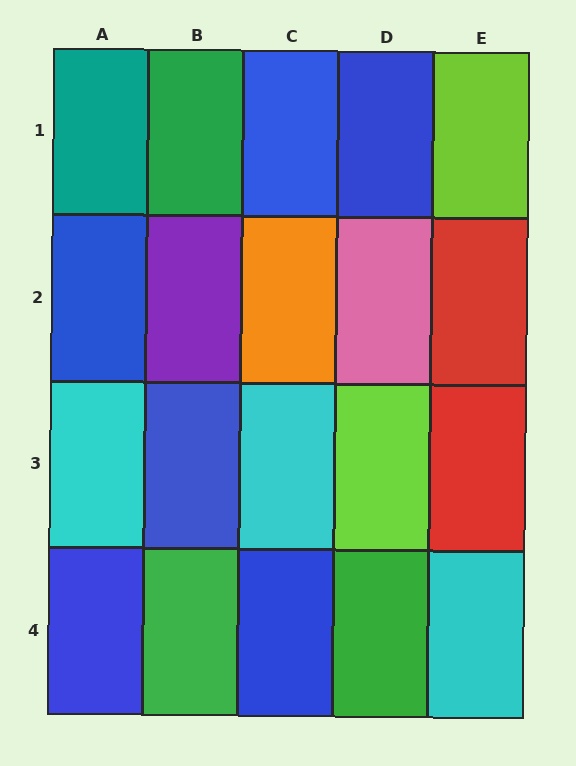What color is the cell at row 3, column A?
Cyan.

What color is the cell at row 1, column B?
Green.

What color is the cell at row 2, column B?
Purple.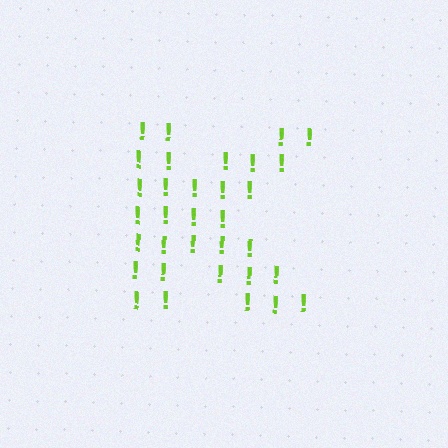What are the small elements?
The small elements are exclamation marks.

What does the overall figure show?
The overall figure shows the letter K.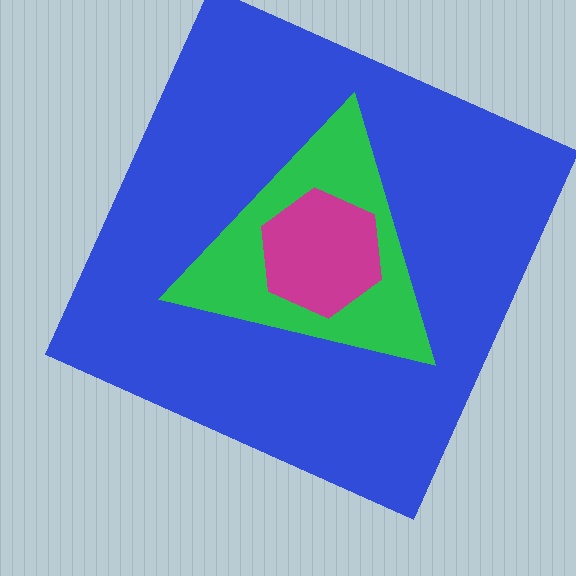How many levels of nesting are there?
3.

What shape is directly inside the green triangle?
The magenta hexagon.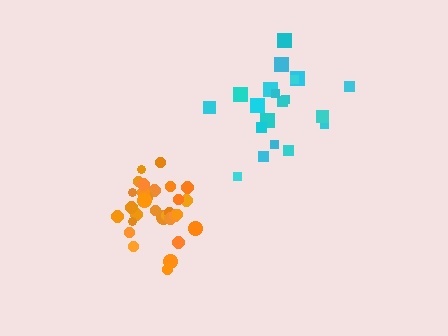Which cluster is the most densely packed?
Orange.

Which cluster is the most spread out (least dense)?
Cyan.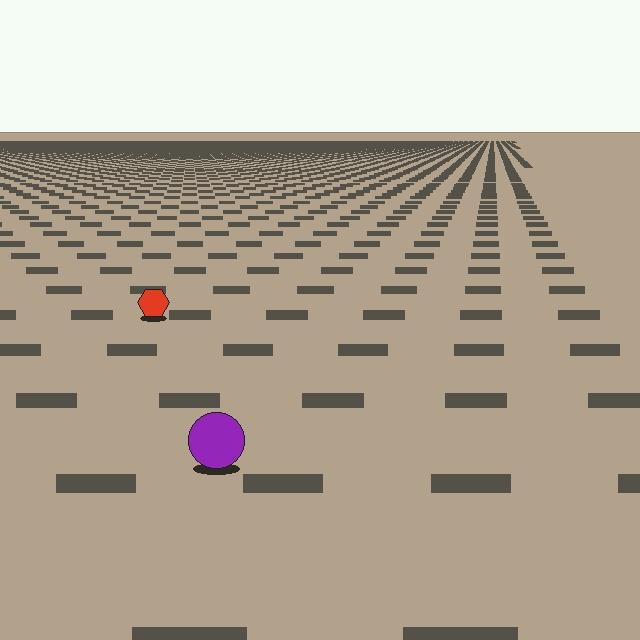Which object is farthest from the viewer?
The red hexagon is farthest from the viewer. It appears smaller and the ground texture around it is denser.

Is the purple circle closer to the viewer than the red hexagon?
Yes. The purple circle is closer — you can tell from the texture gradient: the ground texture is coarser near it.